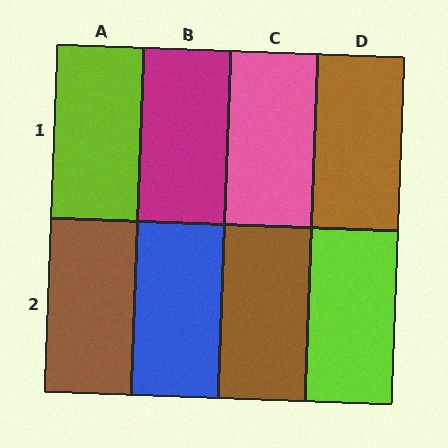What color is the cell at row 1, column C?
Pink.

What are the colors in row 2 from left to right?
Brown, blue, brown, lime.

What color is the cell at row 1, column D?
Brown.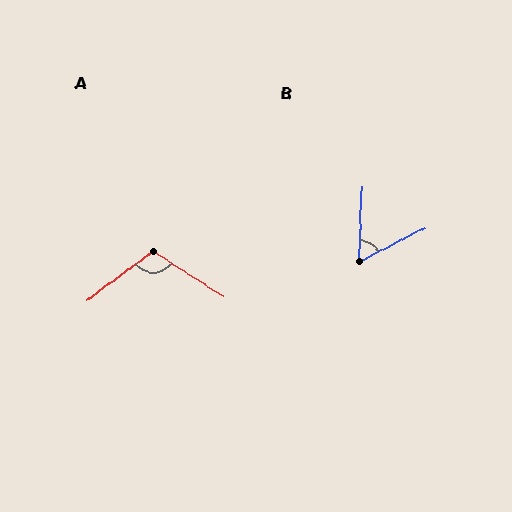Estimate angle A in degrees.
Approximately 111 degrees.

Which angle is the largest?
A, at approximately 111 degrees.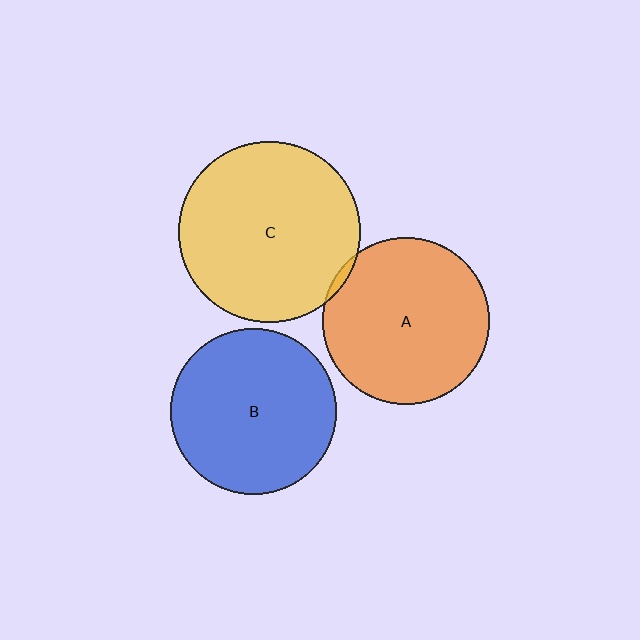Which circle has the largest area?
Circle C (yellow).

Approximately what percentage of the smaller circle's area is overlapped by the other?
Approximately 5%.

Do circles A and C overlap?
Yes.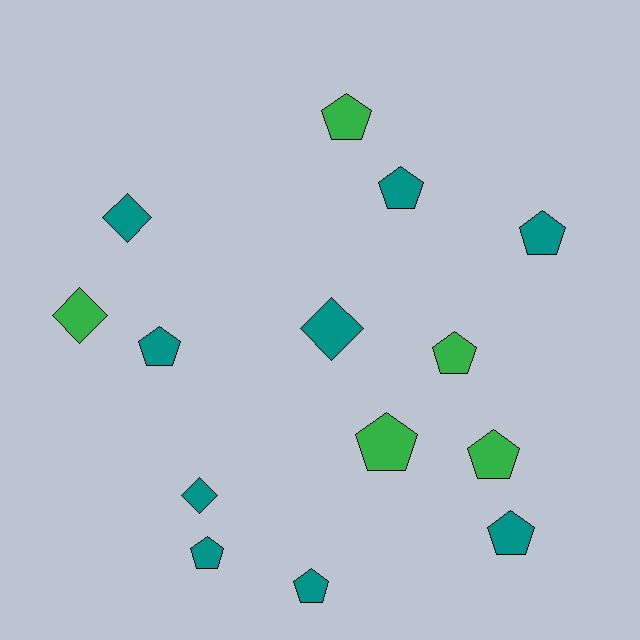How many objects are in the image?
There are 14 objects.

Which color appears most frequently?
Teal, with 9 objects.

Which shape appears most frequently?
Pentagon, with 10 objects.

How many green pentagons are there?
There are 4 green pentagons.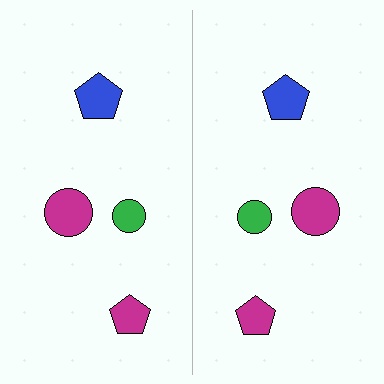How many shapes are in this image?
There are 8 shapes in this image.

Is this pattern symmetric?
Yes, this pattern has bilateral (reflection) symmetry.